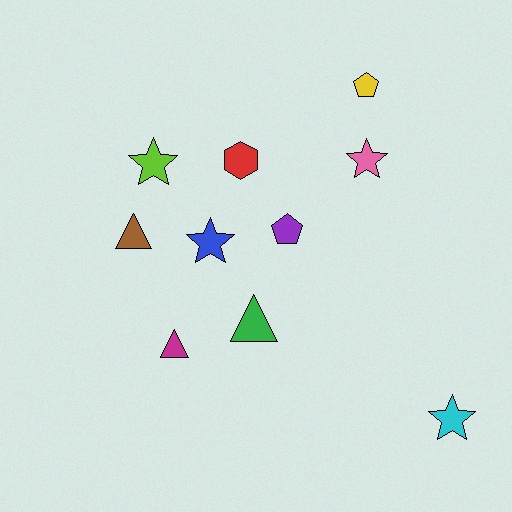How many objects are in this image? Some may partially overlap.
There are 10 objects.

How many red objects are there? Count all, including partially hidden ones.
There is 1 red object.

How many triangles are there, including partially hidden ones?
There are 3 triangles.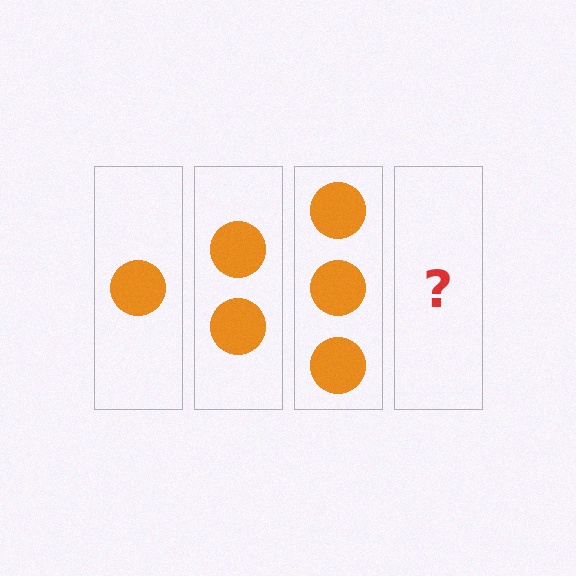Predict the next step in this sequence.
The next step is 4 circles.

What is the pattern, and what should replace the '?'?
The pattern is that each step adds one more circle. The '?' should be 4 circles.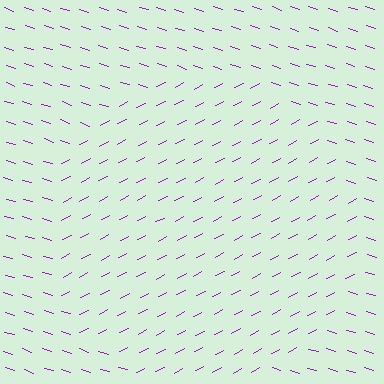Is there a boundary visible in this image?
Yes, there is a texture boundary formed by a change in line orientation.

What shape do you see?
I see a circle.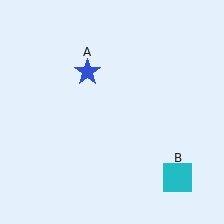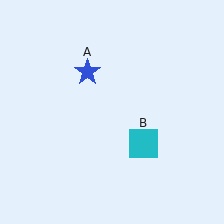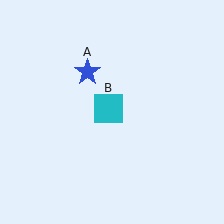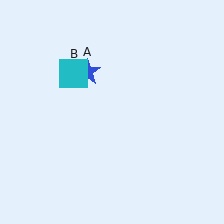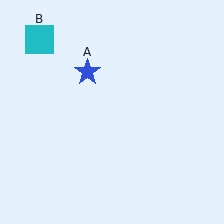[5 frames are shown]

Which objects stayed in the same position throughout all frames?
Blue star (object A) remained stationary.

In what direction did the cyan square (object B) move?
The cyan square (object B) moved up and to the left.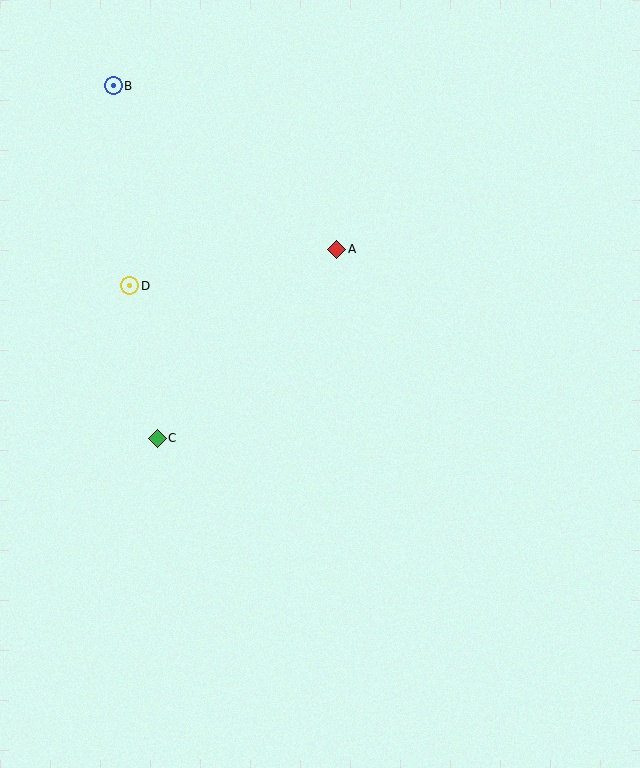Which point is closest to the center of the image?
Point A at (337, 249) is closest to the center.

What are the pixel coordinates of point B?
Point B is at (113, 86).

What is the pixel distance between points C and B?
The distance between C and B is 355 pixels.